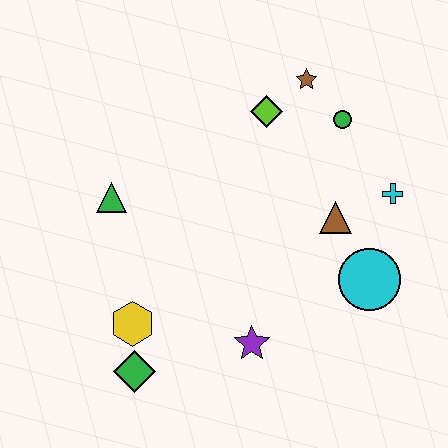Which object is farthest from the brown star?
The green diamond is farthest from the brown star.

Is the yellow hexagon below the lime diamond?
Yes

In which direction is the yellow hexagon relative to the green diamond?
The yellow hexagon is above the green diamond.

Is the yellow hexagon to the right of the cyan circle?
No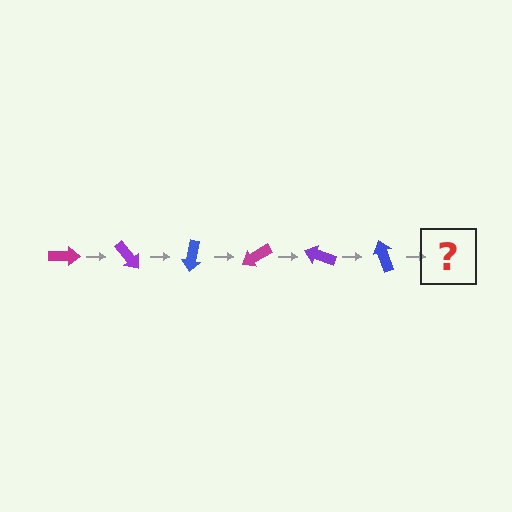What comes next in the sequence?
The next element should be a magenta arrow, rotated 300 degrees from the start.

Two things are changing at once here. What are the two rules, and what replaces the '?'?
The two rules are that it rotates 50 degrees each step and the color cycles through magenta, purple, and blue. The '?' should be a magenta arrow, rotated 300 degrees from the start.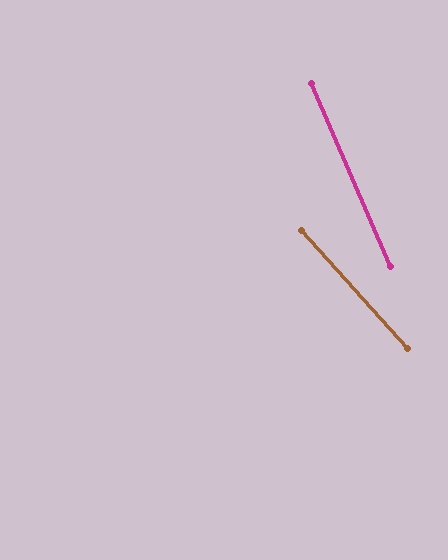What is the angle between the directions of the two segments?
Approximately 19 degrees.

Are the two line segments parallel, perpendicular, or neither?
Neither parallel nor perpendicular — they differ by about 19°.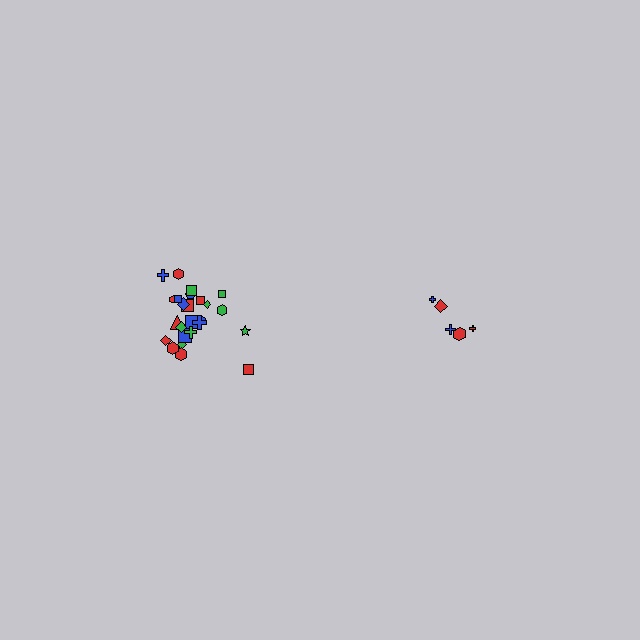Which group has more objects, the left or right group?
The left group.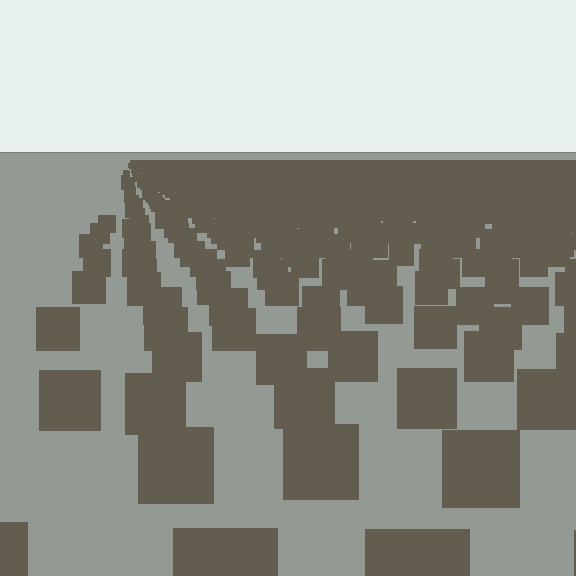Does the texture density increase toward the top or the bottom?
Density increases toward the top.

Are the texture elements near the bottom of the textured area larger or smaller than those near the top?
Larger. Near the bottom, elements are closer to the viewer and appear at a bigger on-screen size.